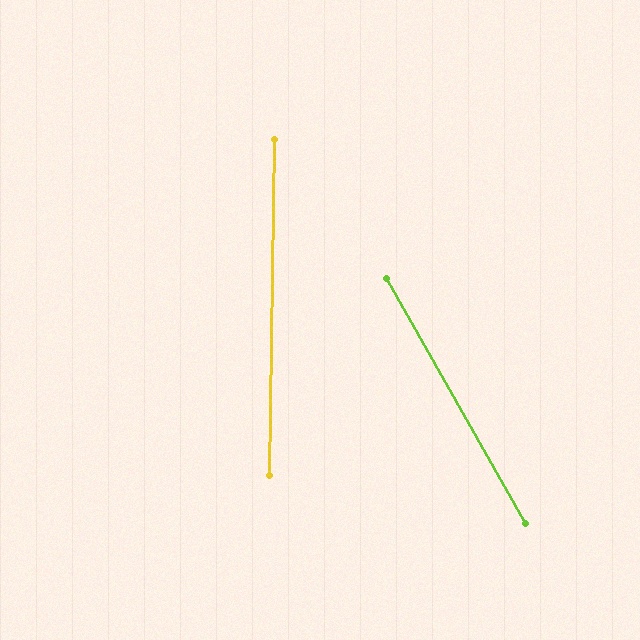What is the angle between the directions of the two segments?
Approximately 30 degrees.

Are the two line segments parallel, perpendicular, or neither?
Neither parallel nor perpendicular — they differ by about 30°.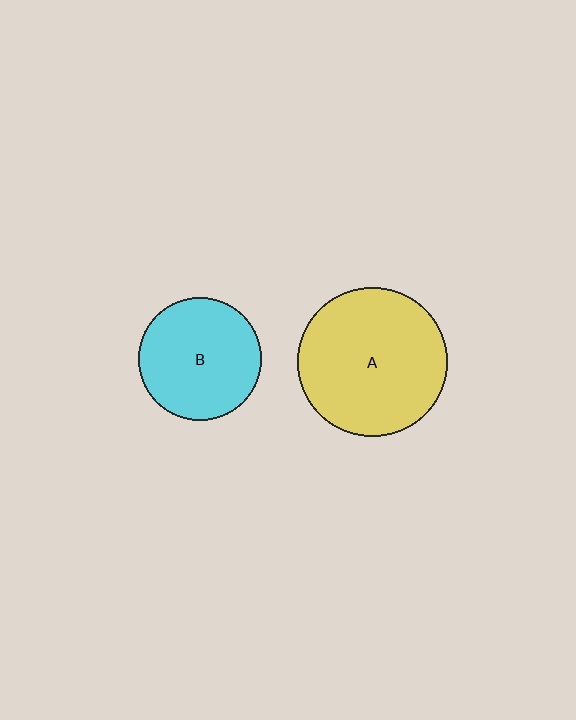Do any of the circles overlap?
No, none of the circles overlap.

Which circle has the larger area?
Circle A (yellow).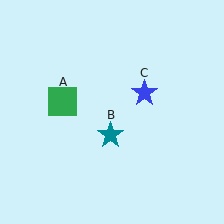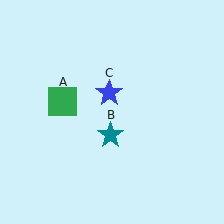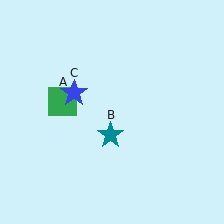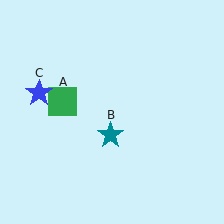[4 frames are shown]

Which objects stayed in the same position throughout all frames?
Green square (object A) and teal star (object B) remained stationary.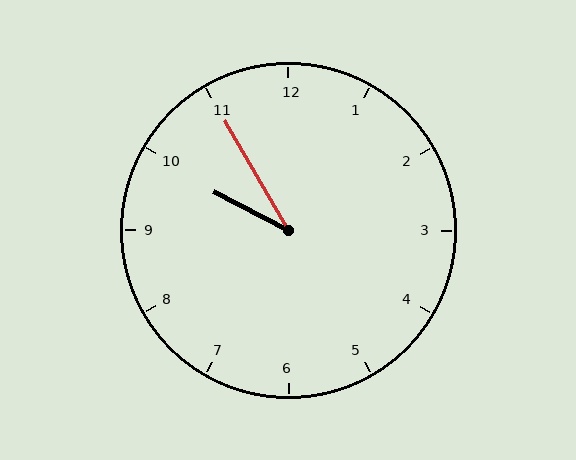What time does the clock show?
9:55.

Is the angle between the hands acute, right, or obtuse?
It is acute.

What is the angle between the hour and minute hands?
Approximately 32 degrees.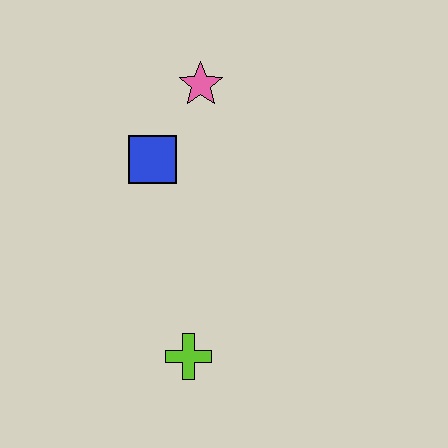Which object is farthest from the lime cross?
The pink star is farthest from the lime cross.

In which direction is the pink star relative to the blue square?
The pink star is above the blue square.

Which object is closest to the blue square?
The pink star is closest to the blue square.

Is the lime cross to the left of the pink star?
Yes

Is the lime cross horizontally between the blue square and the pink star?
Yes